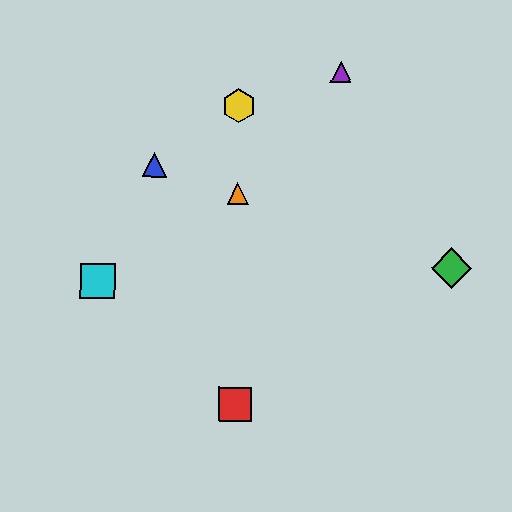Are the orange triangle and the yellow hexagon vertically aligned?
Yes, both are at x≈238.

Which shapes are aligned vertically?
The red square, the yellow hexagon, the orange triangle are aligned vertically.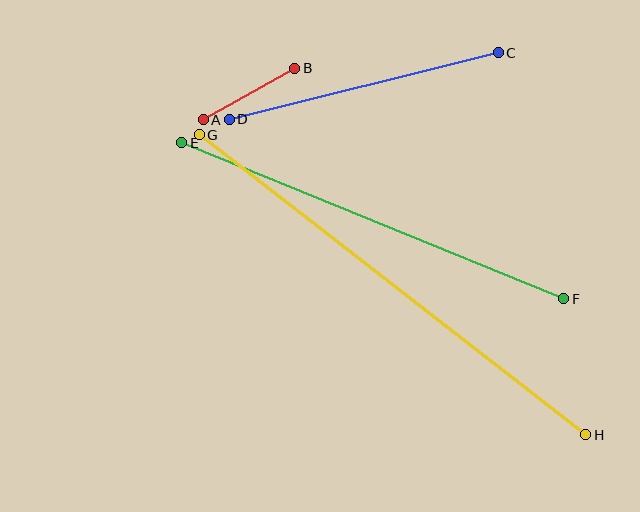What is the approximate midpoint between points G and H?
The midpoint is at approximately (393, 285) pixels.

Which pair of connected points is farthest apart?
Points G and H are farthest apart.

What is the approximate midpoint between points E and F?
The midpoint is at approximately (373, 221) pixels.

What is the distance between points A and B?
The distance is approximately 105 pixels.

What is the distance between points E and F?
The distance is approximately 412 pixels.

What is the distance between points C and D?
The distance is approximately 277 pixels.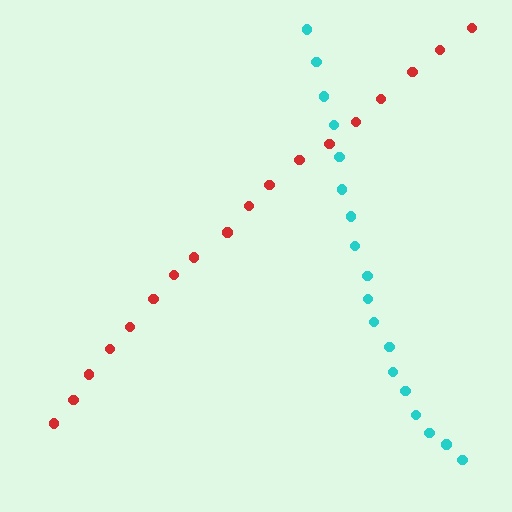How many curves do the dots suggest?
There are 2 distinct paths.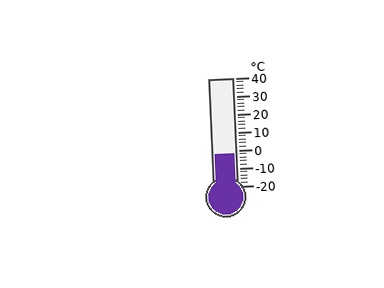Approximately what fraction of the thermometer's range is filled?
The thermometer is filled to approximately 30% of its range.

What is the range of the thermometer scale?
The thermometer scale ranges from -20°C to 40°C.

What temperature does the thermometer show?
The thermometer shows approximately -2°C.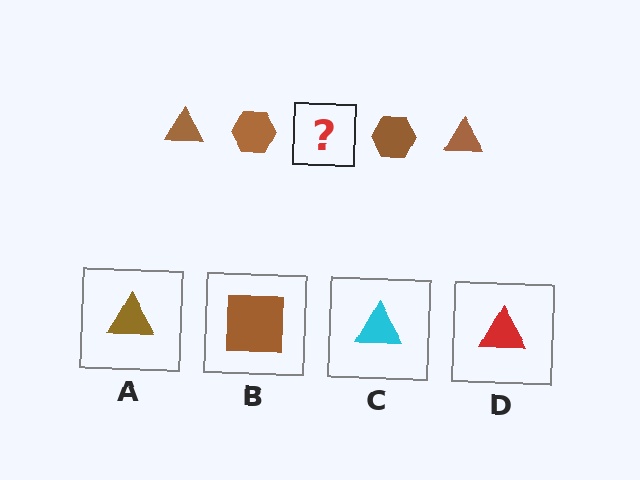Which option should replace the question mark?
Option A.